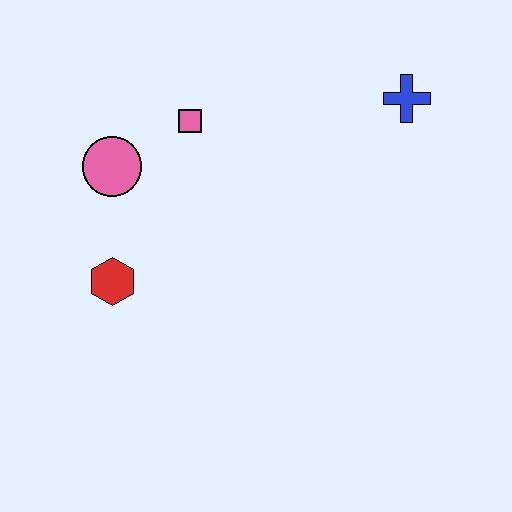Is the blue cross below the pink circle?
No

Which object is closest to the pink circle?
The pink square is closest to the pink circle.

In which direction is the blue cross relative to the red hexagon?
The blue cross is to the right of the red hexagon.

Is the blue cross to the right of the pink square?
Yes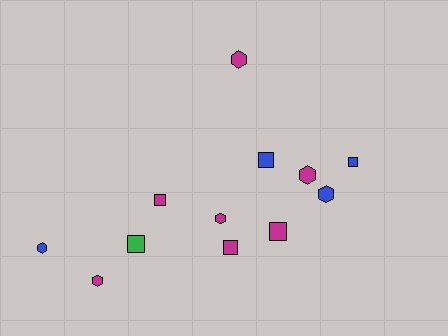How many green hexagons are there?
There are no green hexagons.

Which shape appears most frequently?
Square, with 6 objects.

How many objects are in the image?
There are 12 objects.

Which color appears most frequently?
Magenta, with 7 objects.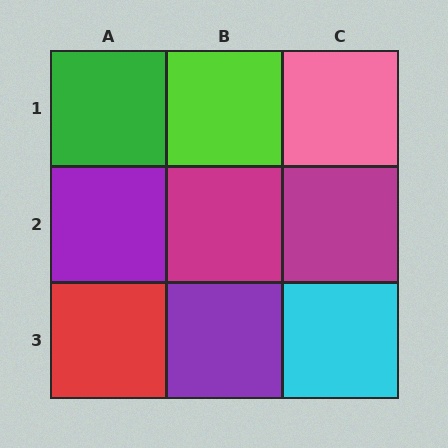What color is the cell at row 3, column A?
Red.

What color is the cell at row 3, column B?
Purple.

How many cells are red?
1 cell is red.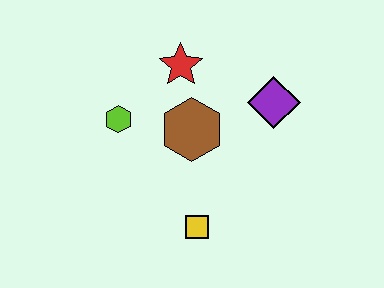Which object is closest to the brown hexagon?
The red star is closest to the brown hexagon.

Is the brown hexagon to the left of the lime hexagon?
No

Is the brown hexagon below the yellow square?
No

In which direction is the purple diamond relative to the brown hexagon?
The purple diamond is to the right of the brown hexagon.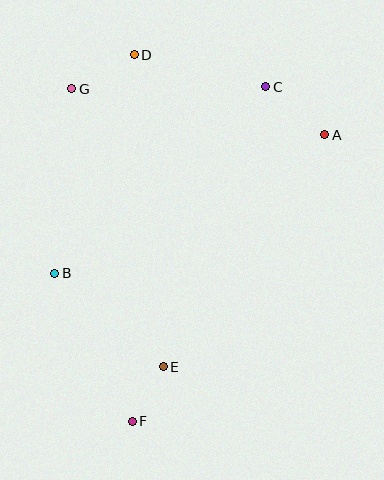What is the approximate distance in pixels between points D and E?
The distance between D and E is approximately 313 pixels.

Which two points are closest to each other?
Points E and F are closest to each other.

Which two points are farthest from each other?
Points D and F are farthest from each other.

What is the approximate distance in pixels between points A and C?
The distance between A and C is approximately 76 pixels.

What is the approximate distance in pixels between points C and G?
The distance between C and G is approximately 194 pixels.